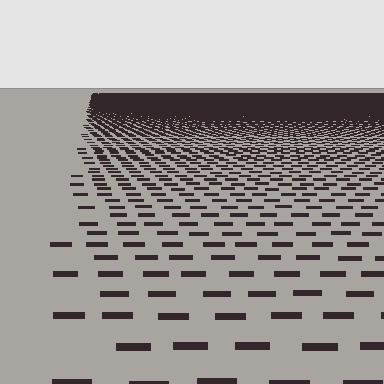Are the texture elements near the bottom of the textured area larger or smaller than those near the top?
Larger. Near the bottom, elements are closer to the viewer and appear at a bigger on-screen size.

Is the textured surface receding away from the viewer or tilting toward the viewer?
The surface is receding away from the viewer. Texture elements get smaller and denser toward the top.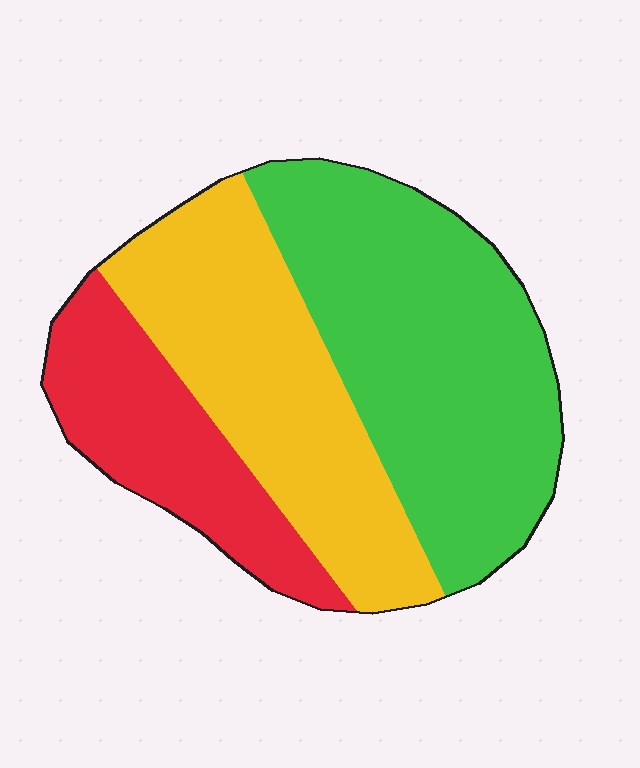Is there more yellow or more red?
Yellow.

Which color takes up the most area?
Green, at roughly 45%.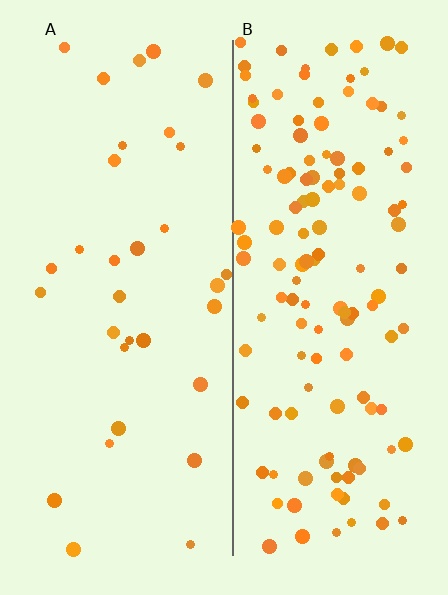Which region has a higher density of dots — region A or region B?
B (the right).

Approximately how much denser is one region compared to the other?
Approximately 4.0× — region B over region A.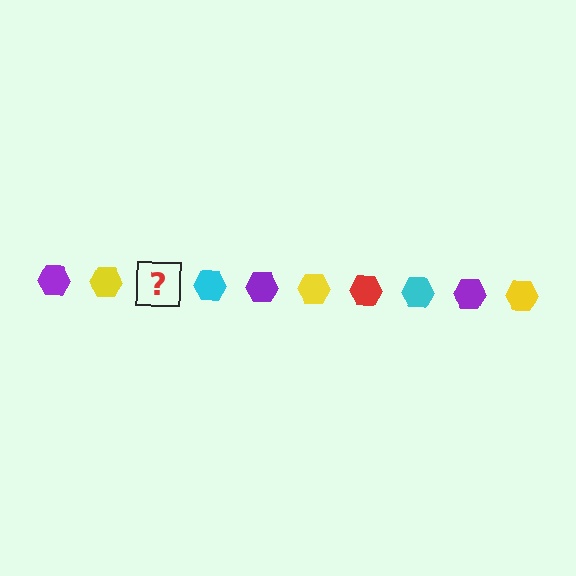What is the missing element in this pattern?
The missing element is a red hexagon.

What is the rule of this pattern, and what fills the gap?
The rule is that the pattern cycles through purple, yellow, red, cyan hexagons. The gap should be filled with a red hexagon.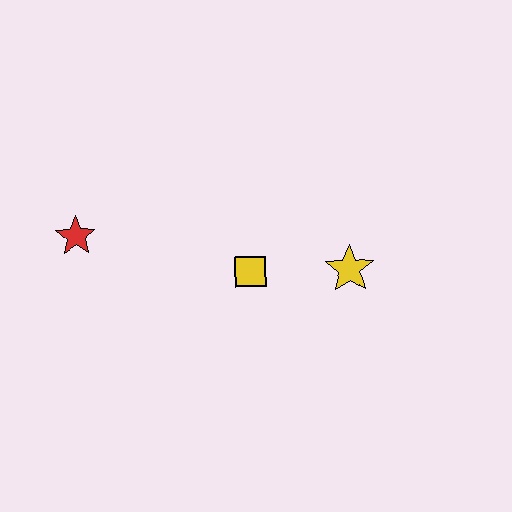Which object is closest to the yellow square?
The yellow star is closest to the yellow square.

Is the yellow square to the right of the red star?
Yes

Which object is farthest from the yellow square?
The red star is farthest from the yellow square.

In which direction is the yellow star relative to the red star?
The yellow star is to the right of the red star.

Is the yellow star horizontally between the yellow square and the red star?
No